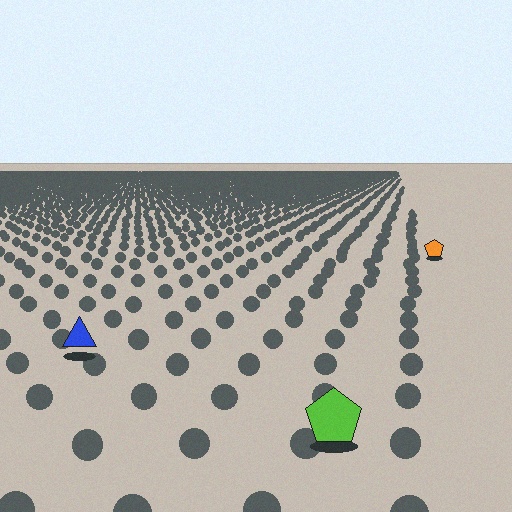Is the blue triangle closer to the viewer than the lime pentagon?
No. The lime pentagon is closer — you can tell from the texture gradient: the ground texture is coarser near it.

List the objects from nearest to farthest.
From nearest to farthest: the lime pentagon, the blue triangle, the orange pentagon.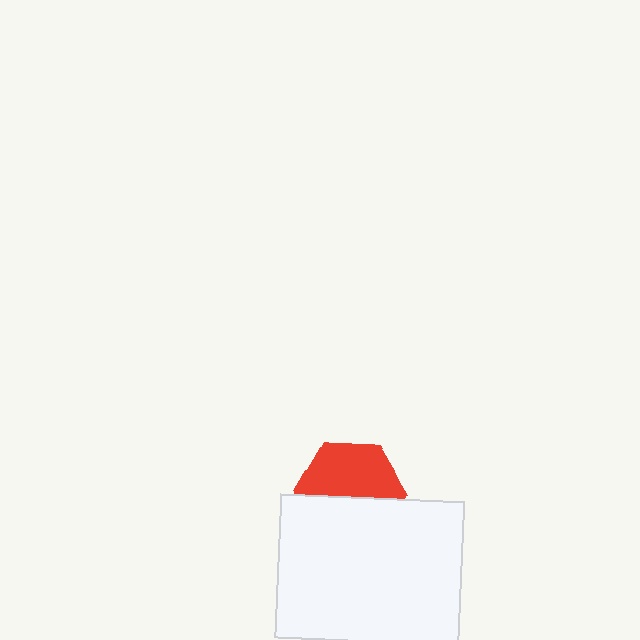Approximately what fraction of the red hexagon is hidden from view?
Roughly 45% of the red hexagon is hidden behind the white rectangle.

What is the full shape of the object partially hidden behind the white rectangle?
The partially hidden object is a red hexagon.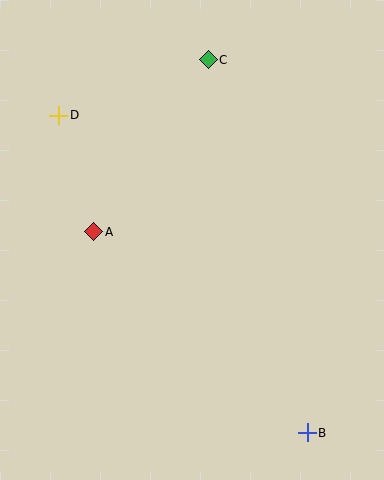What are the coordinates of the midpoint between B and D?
The midpoint between B and D is at (183, 274).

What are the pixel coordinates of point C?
Point C is at (208, 60).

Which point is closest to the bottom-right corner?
Point B is closest to the bottom-right corner.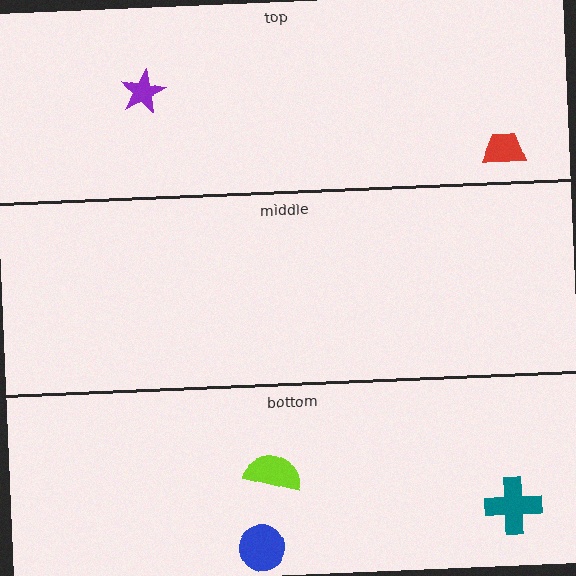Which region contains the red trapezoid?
The top region.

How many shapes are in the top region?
2.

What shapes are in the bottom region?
The lime semicircle, the blue circle, the teal cross.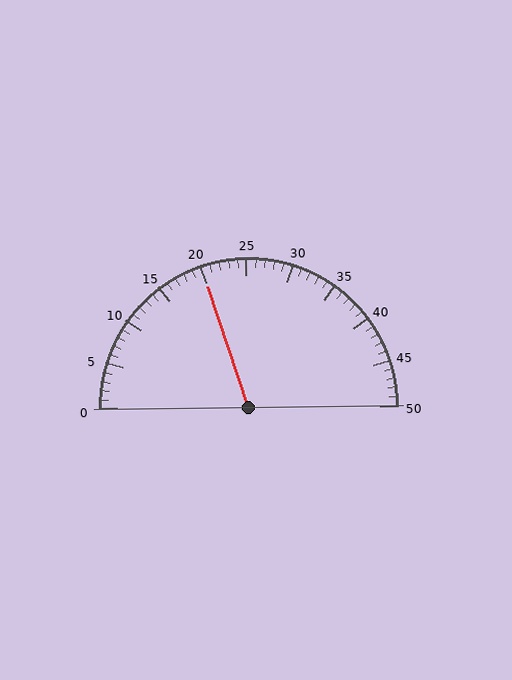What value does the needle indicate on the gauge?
The needle indicates approximately 20.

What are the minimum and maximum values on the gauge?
The gauge ranges from 0 to 50.